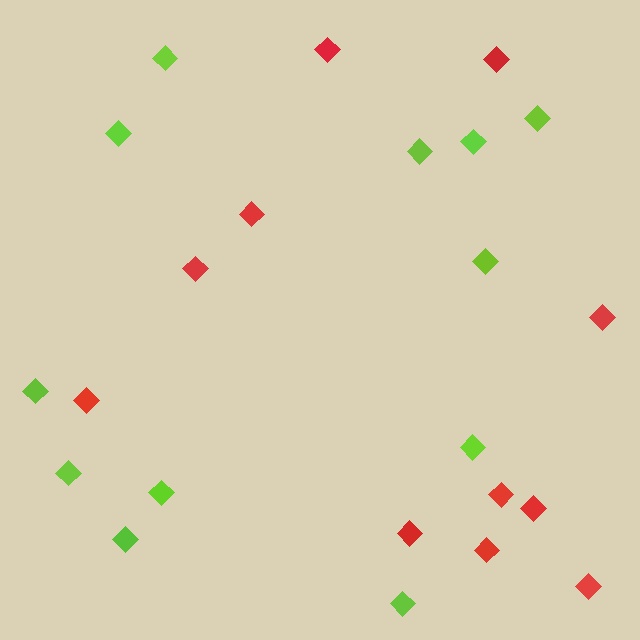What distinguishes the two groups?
There are 2 groups: one group of lime diamonds (12) and one group of red diamonds (11).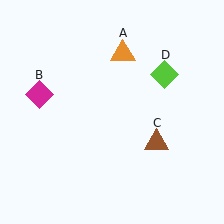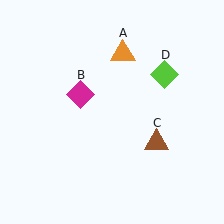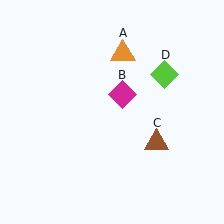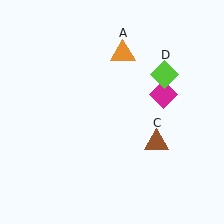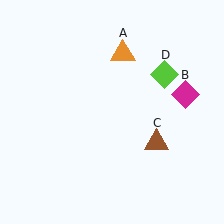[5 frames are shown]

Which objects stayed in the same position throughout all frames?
Orange triangle (object A) and brown triangle (object C) and lime diamond (object D) remained stationary.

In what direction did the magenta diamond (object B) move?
The magenta diamond (object B) moved right.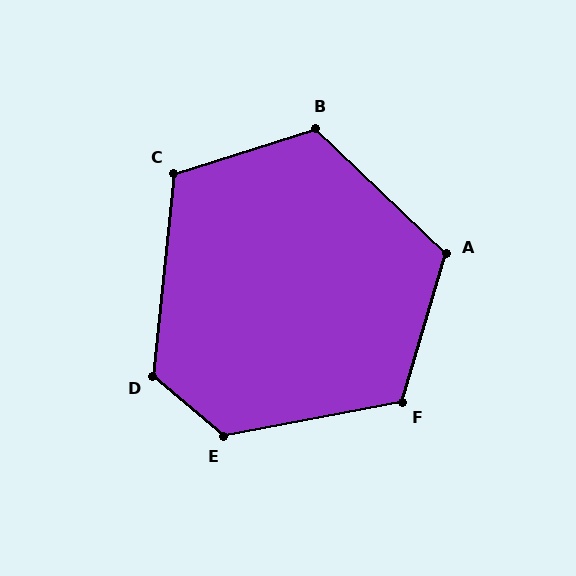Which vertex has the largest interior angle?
E, at approximately 129 degrees.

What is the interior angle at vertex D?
Approximately 124 degrees (obtuse).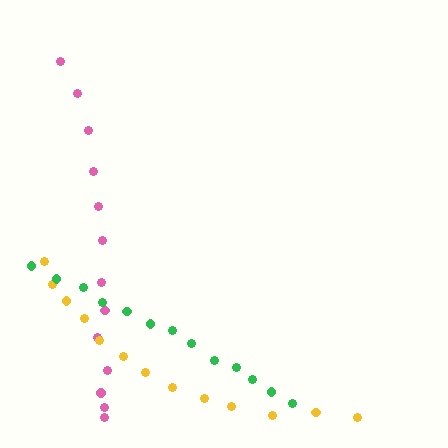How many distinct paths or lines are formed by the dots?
There are 3 distinct paths.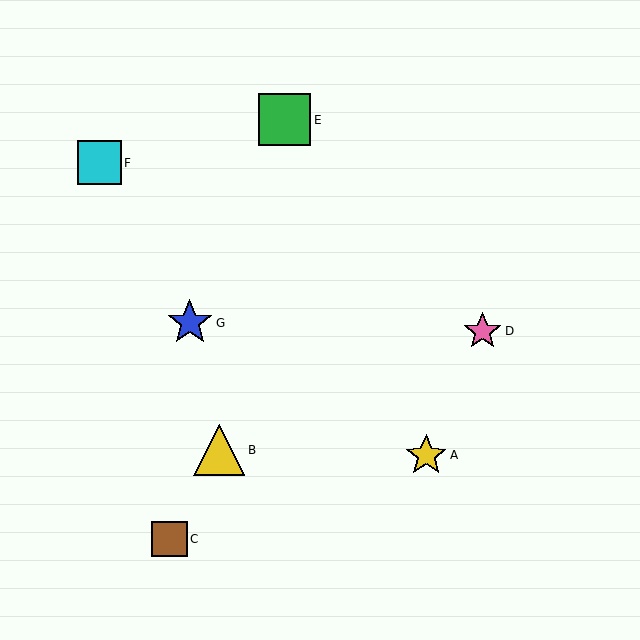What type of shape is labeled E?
Shape E is a green square.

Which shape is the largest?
The green square (labeled E) is the largest.